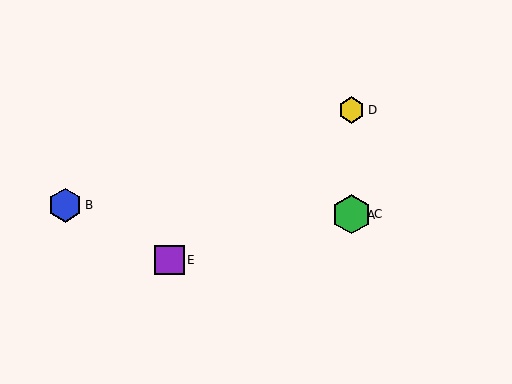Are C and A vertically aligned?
Yes, both are at x≈352.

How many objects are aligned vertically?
3 objects (A, C, D) are aligned vertically.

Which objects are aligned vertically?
Objects A, C, D are aligned vertically.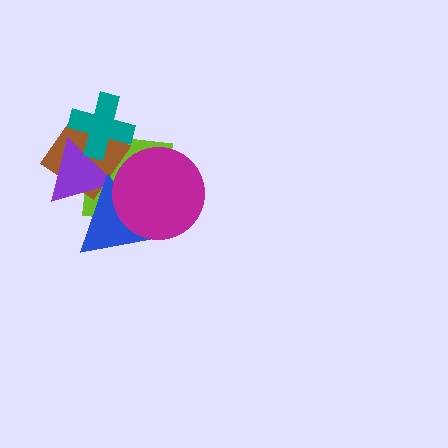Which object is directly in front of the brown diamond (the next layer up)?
The purple triangle is directly in front of the brown diamond.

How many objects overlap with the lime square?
5 objects overlap with the lime square.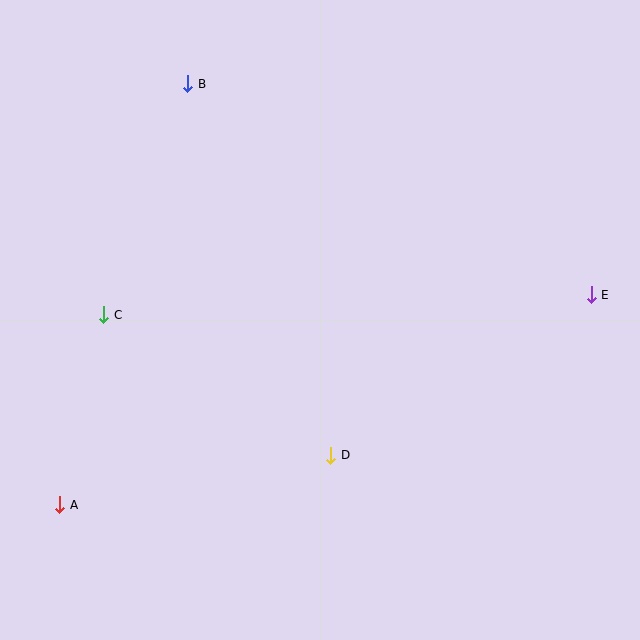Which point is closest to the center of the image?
Point D at (331, 455) is closest to the center.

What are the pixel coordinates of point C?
Point C is at (104, 315).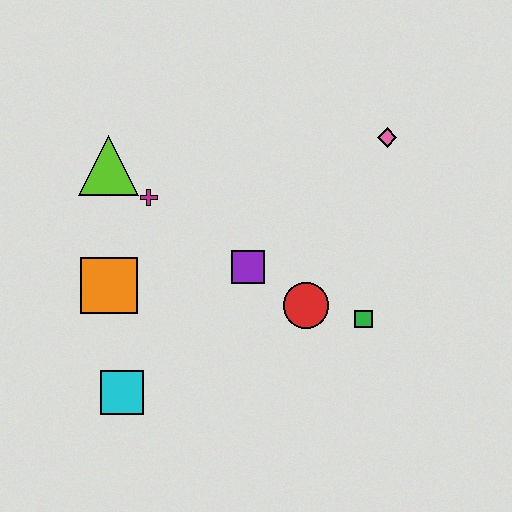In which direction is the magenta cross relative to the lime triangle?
The magenta cross is to the right of the lime triangle.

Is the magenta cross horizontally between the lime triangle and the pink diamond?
Yes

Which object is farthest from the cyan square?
The pink diamond is farthest from the cyan square.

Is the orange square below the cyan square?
No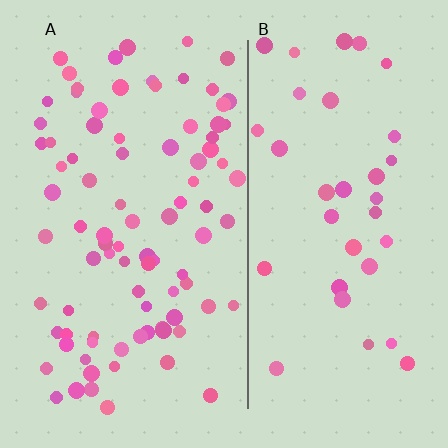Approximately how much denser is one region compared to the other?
Approximately 2.5× — region A over region B.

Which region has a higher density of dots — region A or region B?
A (the left).